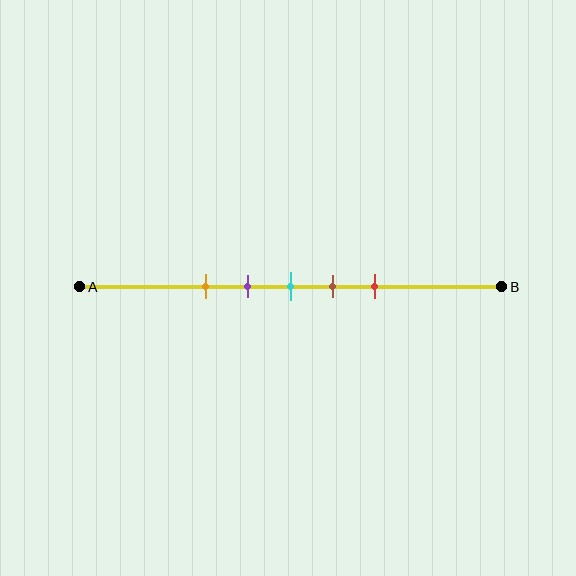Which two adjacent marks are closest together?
The purple and cyan marks are the closest adjacent pair.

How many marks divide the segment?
There are 5 marks dividing the segment.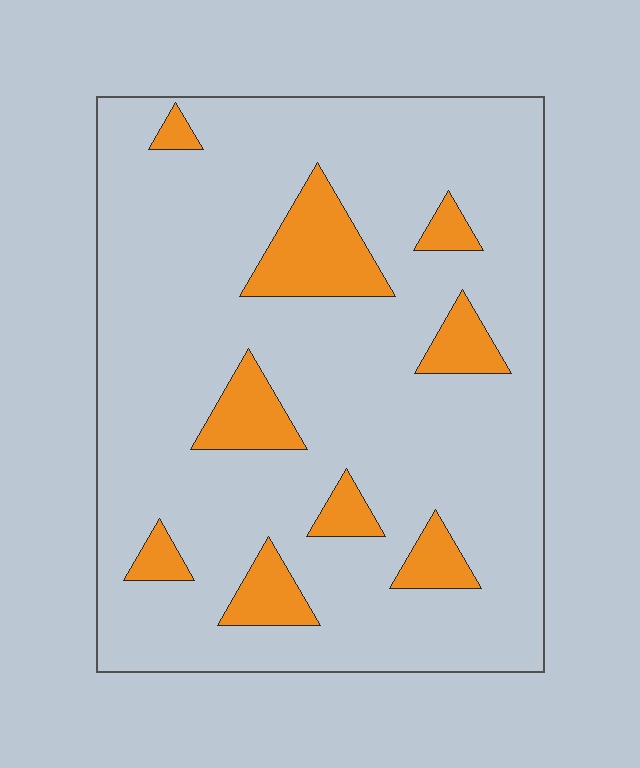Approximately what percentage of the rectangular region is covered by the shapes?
Approximately 15%.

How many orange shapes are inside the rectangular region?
9.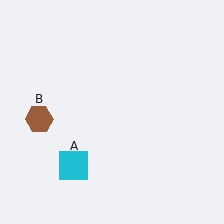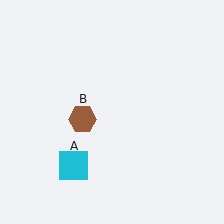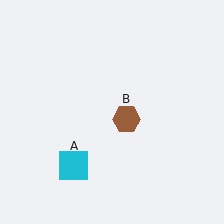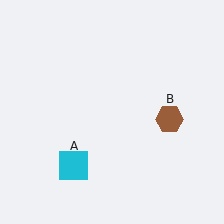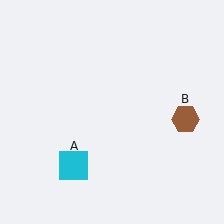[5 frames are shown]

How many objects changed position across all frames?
1 object changed position: brown hexagon (object B).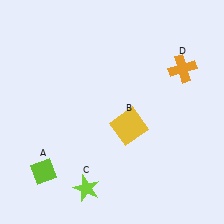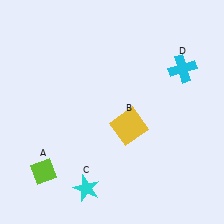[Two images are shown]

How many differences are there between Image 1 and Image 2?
There are 2 differences between the two images.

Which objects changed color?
C changed from lime to cyan. D changed from orange to cyan.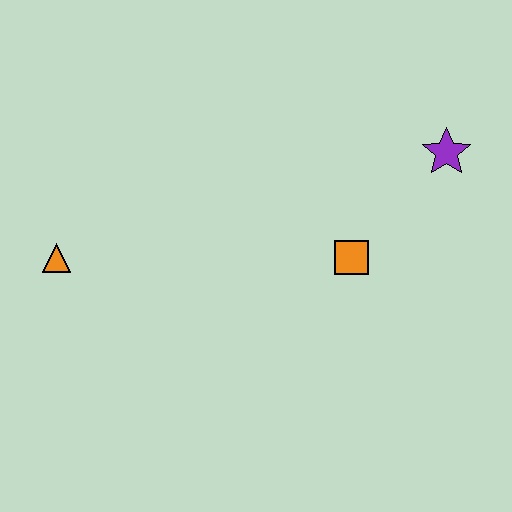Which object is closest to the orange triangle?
The orange square is closest to the orange triangle.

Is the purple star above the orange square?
Yes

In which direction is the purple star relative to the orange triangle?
The purple star is to the right of the orange triangle.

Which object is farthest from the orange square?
The orange triangle is farthest from the orange square.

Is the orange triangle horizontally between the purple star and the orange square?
No